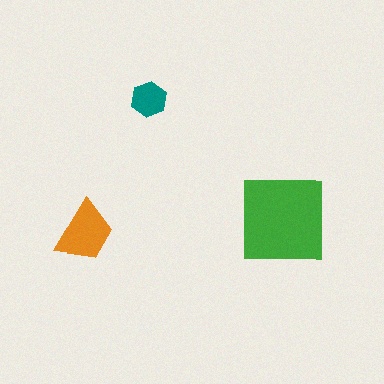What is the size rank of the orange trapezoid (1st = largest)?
2nd.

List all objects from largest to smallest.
The green square, the orange trapezoid, the teal hexagon.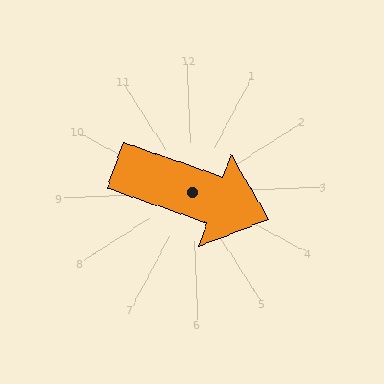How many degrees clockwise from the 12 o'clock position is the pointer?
Approximately 112 degrees.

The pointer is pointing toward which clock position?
Roughly 4 o'clock.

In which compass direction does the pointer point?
East.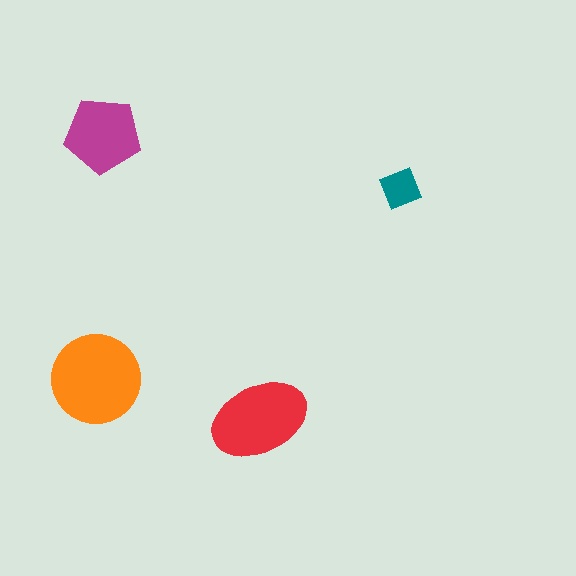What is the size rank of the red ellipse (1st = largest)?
2nd.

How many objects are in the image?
There are 4 objects in the image.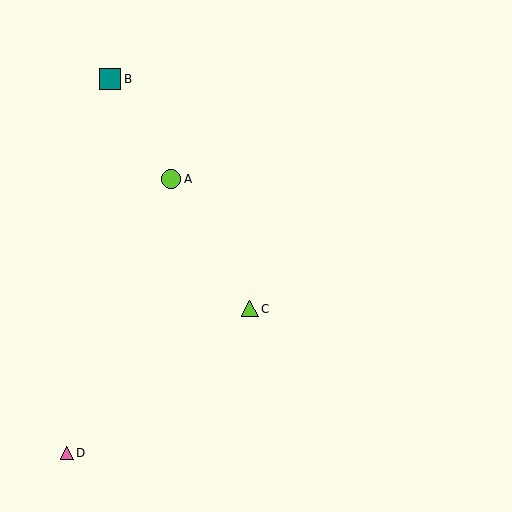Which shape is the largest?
The teal square (labeled B) is the largest.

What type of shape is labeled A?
Shape A is a lime circle.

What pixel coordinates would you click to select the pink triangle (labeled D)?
Click at (67, 453) to select the pink triangle D.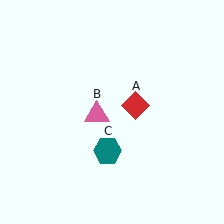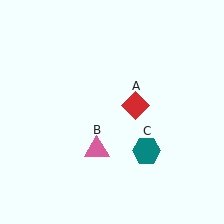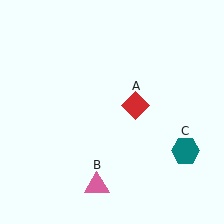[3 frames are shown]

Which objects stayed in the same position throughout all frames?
Red diamond (object A) remained stationary.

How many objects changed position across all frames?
2 objects changed position: pink triangle (object B), teal hexagon (object C).